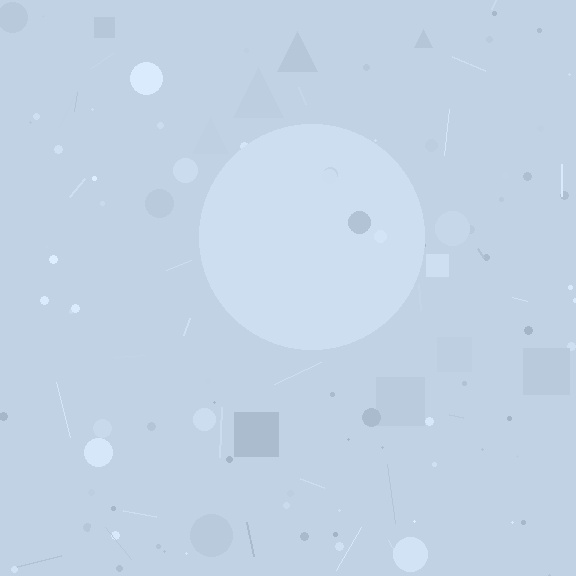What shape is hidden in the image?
A circle is hidden in the image.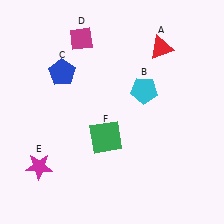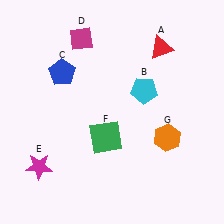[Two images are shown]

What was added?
An orange hexagon (G) was added in Image 2.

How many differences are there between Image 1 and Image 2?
There is 1 difference between the two images.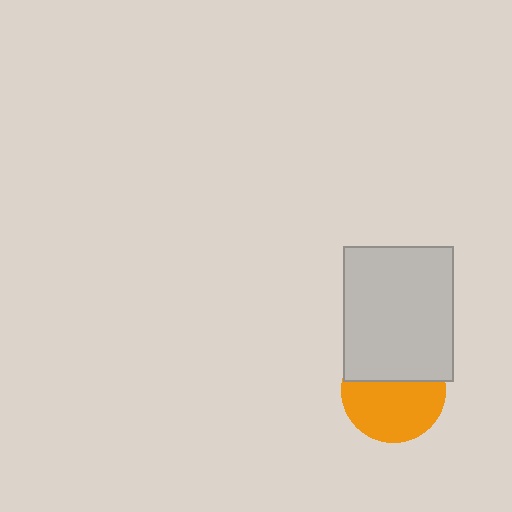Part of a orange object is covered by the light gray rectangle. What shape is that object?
It is a circle.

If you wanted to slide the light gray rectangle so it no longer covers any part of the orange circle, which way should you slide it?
Slide it up — that is the most direct way to separate the two shapes.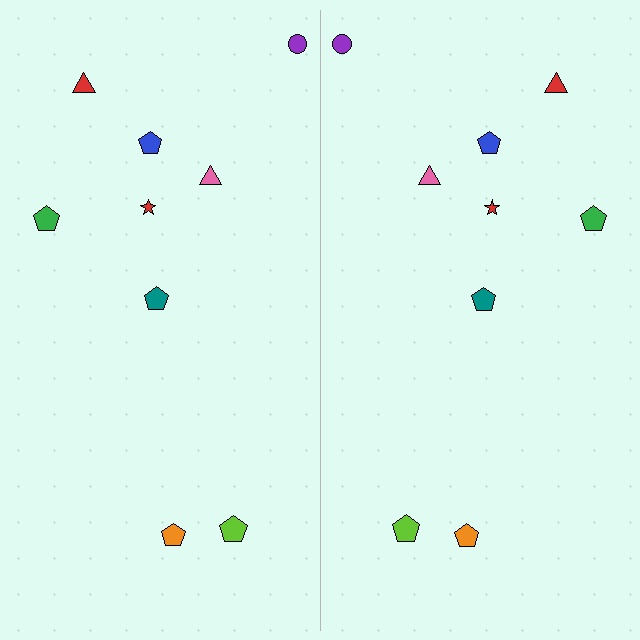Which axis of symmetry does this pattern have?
The pattern has a vertical axis of symmetry running through the center of the image.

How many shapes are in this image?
There are 18 shapes in this image.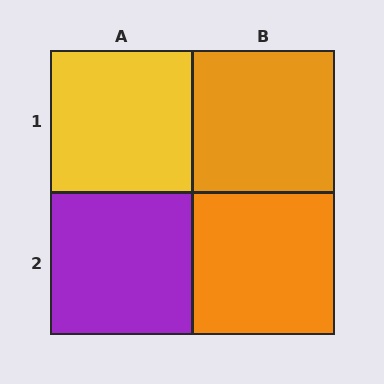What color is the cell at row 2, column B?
Orange.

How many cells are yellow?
1 cell is yellow.